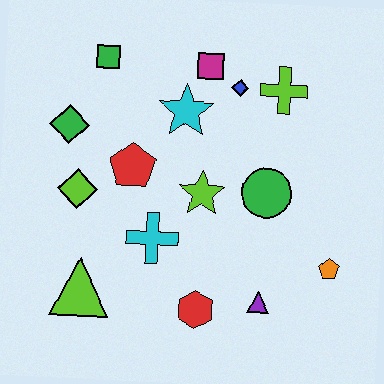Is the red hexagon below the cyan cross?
Yes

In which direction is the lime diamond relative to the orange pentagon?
The lime diamond is to the left of the orange pentagon.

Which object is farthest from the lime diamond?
The orange pentagon is farthest from the lime diamond.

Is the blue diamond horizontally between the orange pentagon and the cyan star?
Yes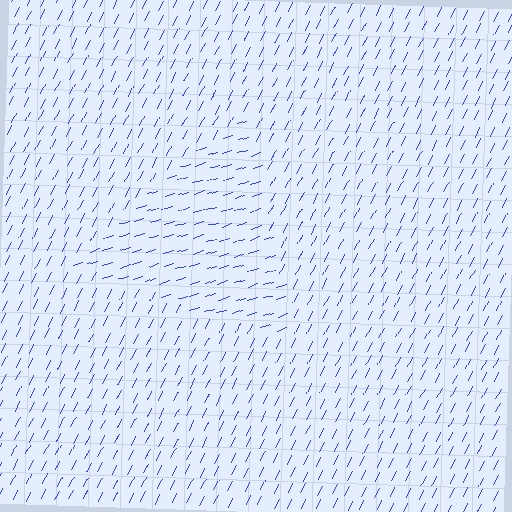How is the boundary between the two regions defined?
The boundary is defined purely by a change in line orientation (approximately 45 degrees difference). All lines are the same color and thickness.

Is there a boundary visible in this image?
Yes, there is a texture boundary formed by a change in line orientation.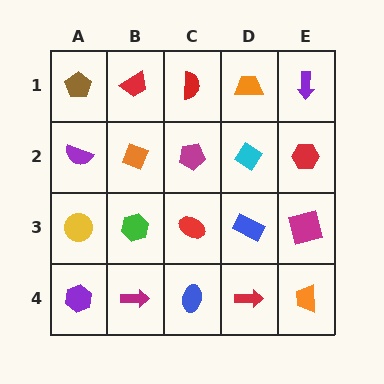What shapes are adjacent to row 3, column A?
A purple semicircle (row 2, column A), a purple hexagon (row 4, column A), a green hexagon (row 3, column B).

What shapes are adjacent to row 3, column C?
A magenta pentagon (row 2, column C), a blue ellipse (row 4, column C), a green hexagon (row 3, column B), a blue rectangle (row 3, column D).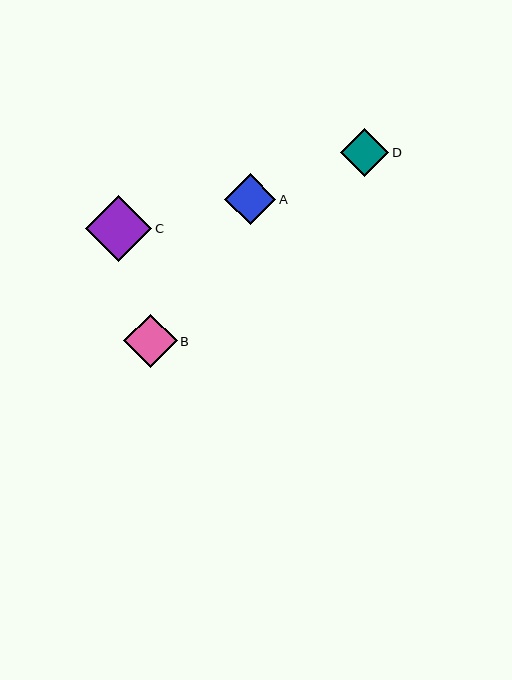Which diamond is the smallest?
Diamond D is the smallest with a size of approximately 48 pixels.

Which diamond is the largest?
Diamond C is the largest with a size of approximately 66 pixels.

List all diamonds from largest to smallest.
From largest to smallest: C, B, A, D.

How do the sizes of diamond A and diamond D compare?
Diamond A and diamond D are approximately the same size.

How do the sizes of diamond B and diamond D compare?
Diamond B and diamond D are approximately the same size.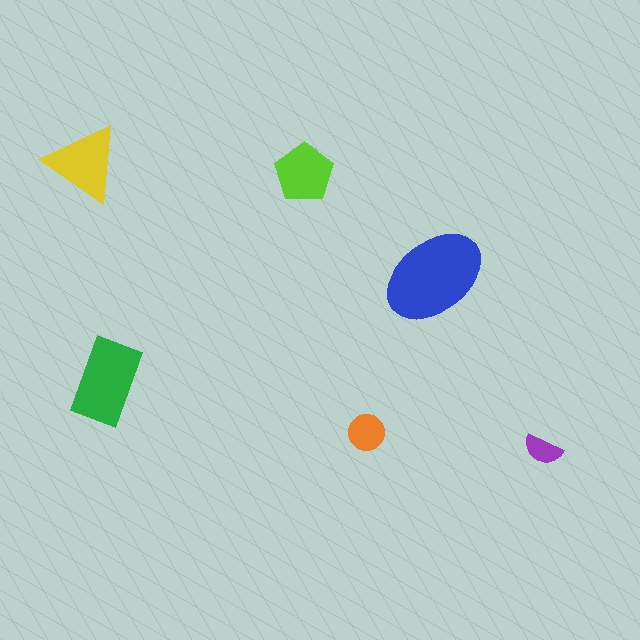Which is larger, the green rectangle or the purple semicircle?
The green rectangle.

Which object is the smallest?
The purple semicircle.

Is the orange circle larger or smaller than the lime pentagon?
Smaller.